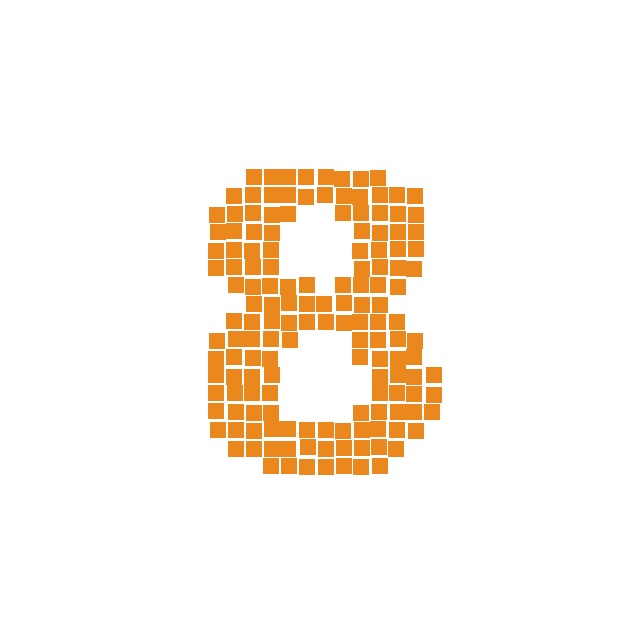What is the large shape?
The large shape is the digit 8.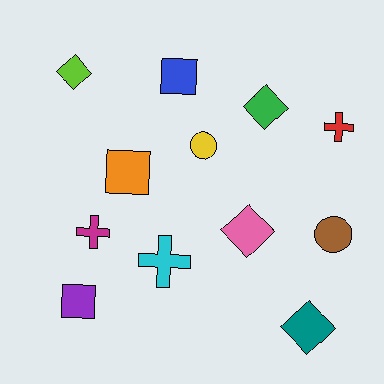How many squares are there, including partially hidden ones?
There are 3 squares.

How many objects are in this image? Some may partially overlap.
There are 12 objects.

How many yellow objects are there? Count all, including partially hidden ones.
There is 1 yellow object.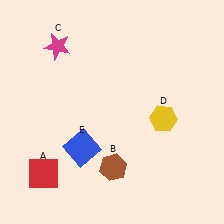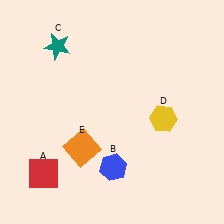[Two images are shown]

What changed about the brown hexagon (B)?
In Image 1, B is brown. In Image 2, it changed to blue.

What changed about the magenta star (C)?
In Image 1, C is magenta. In Image 2, it changed to teal.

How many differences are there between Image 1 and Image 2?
There are 3 differences between the two images.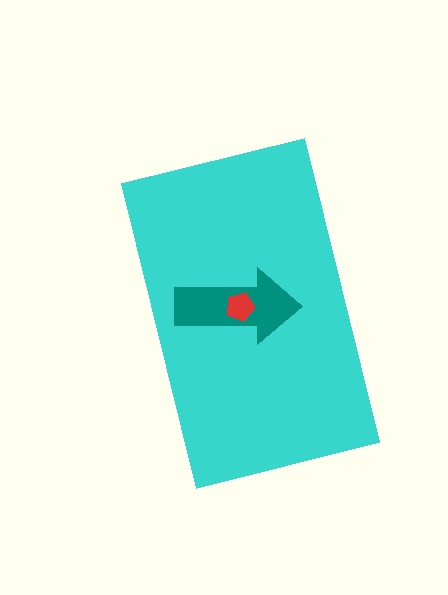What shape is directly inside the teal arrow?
The red pentagon.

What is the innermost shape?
The red pentagon.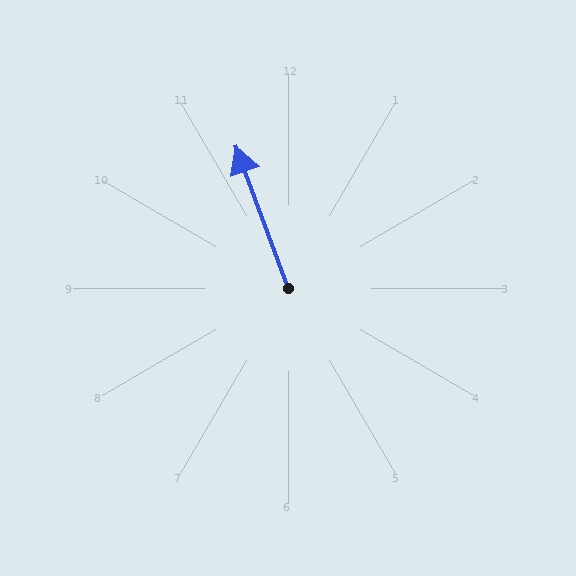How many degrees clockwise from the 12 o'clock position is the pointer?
Approximately 340 degrees.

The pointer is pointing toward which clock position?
Roughly 11 o'clock.